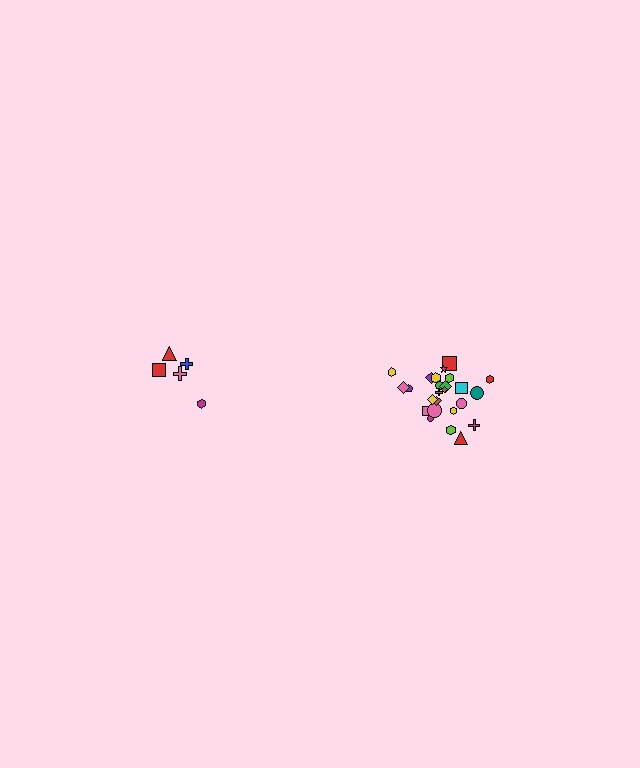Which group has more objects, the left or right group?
The right group.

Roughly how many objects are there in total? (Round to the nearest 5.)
Roughly 30 objects in total.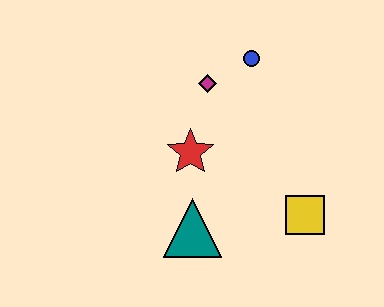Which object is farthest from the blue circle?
The teal triangle is farthest from the blue circle.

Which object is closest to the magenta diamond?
The blue circle is closest to the magenta diamond.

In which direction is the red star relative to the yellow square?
The red star is to the left of the yellow square.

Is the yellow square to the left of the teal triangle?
No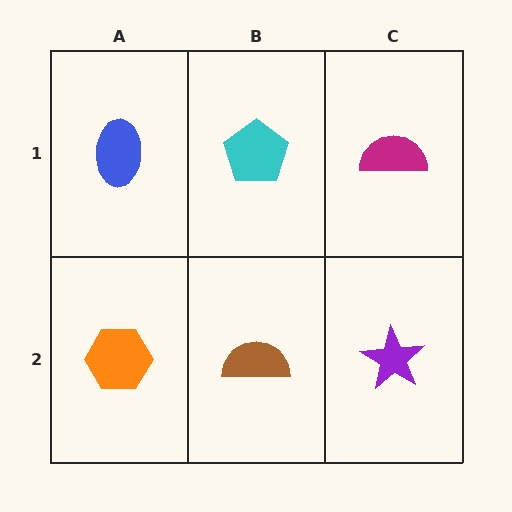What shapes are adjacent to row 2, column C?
A magenta semicircle (row 1, column C), a brown semicircle (row 2, column B).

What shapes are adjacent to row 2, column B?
A cyan pentagon (row 1, column B), an orange hexagon (row 2, column A), a purple star (row 2, column C).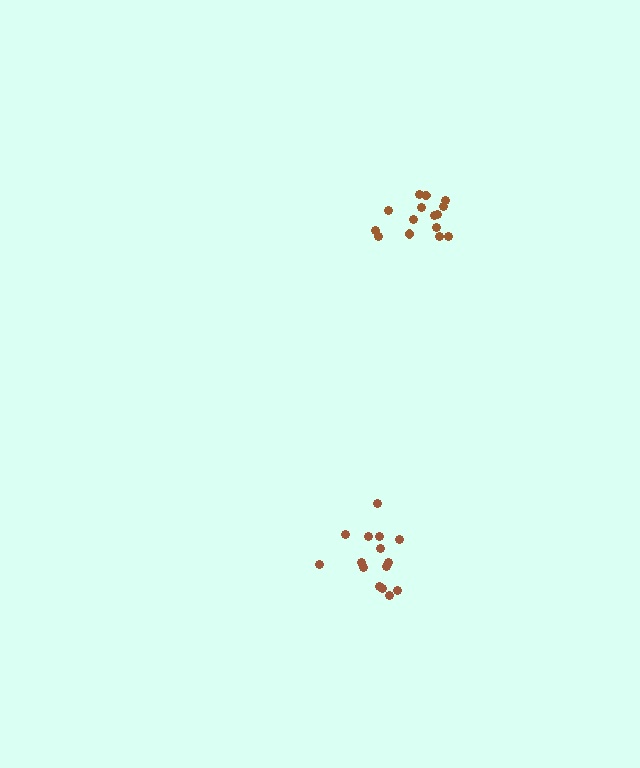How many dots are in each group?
Group 1: 15 dots, Group 2: 15 dots (30 total).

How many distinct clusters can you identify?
There are 2 distinct clusters.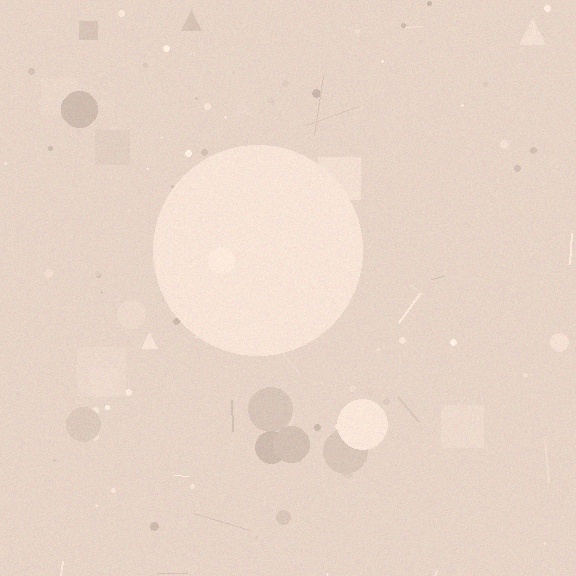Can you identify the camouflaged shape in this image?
The camouflaged shape is a circle.